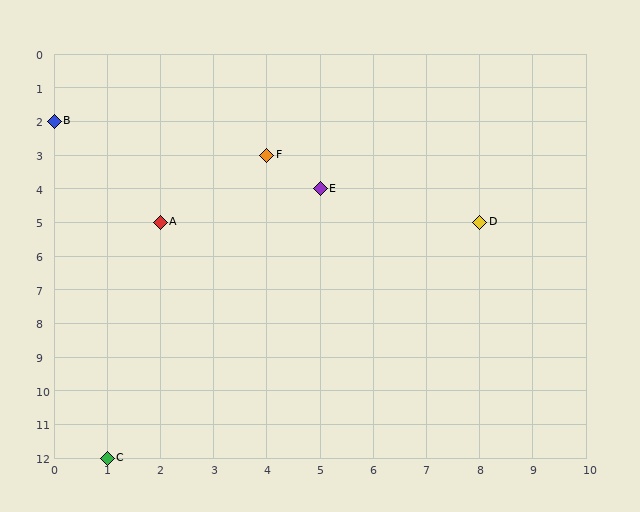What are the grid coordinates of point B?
Point B is at grid coordinates (0, 2).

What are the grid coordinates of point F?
Point F is at grid coordinates (4, 3).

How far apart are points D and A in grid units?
Points D and A are 6 columns apart.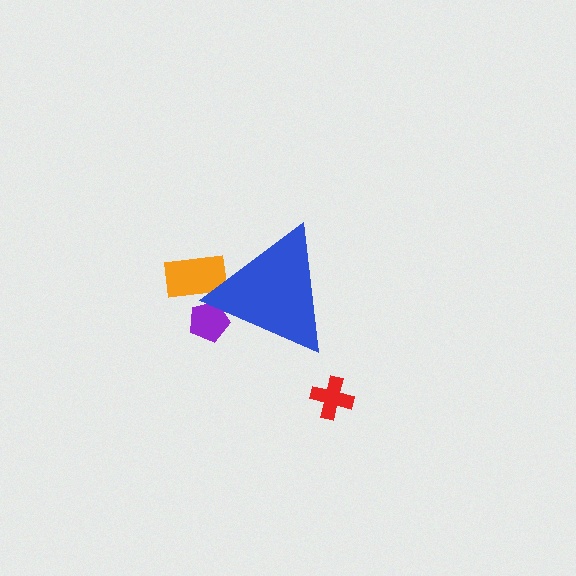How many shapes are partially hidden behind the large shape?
2 shapes are partially hidden.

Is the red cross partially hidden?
No, the red cross is fully visible.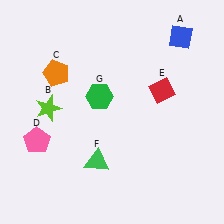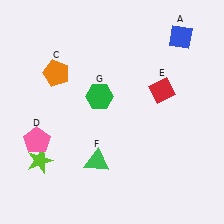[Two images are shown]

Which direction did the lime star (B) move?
The lime star (B) moved down.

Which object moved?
The lime star (B) moved down.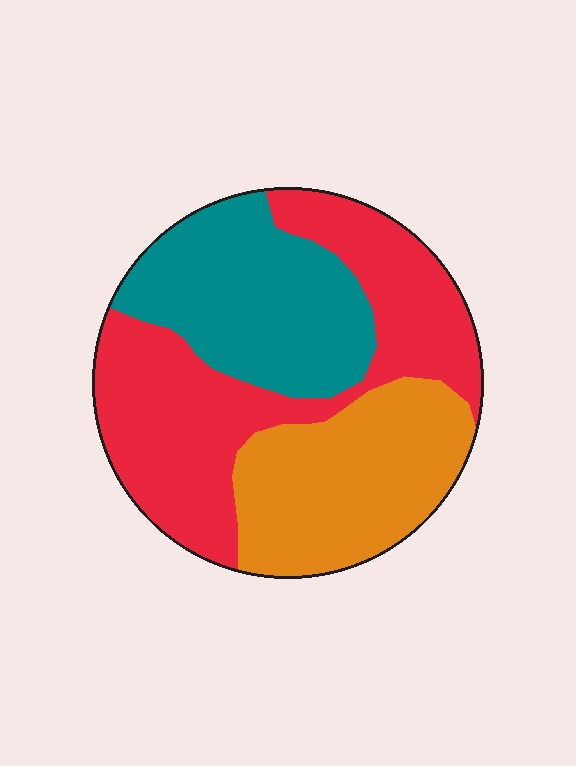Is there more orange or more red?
Red.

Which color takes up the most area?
Red, at roughly 45%.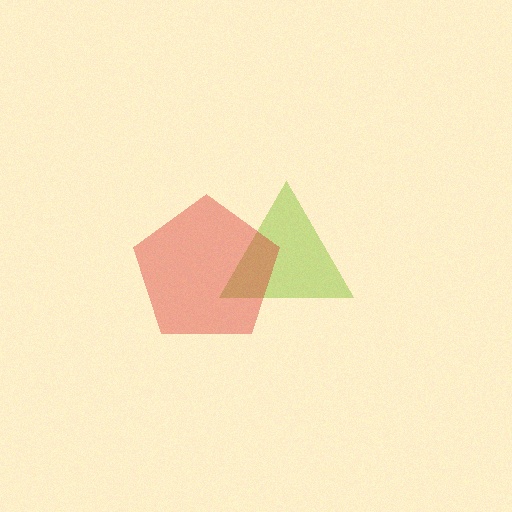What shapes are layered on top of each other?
The layered shapes are: a lime triangle, a red pentagon.